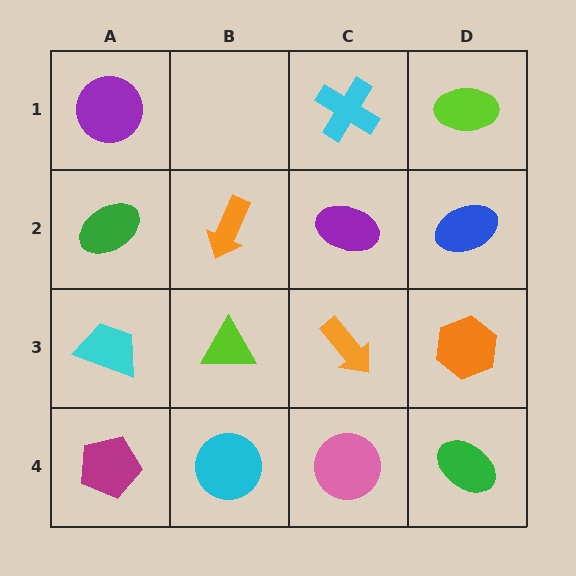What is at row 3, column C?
An orange arrow.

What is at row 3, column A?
A cyan trapezoid.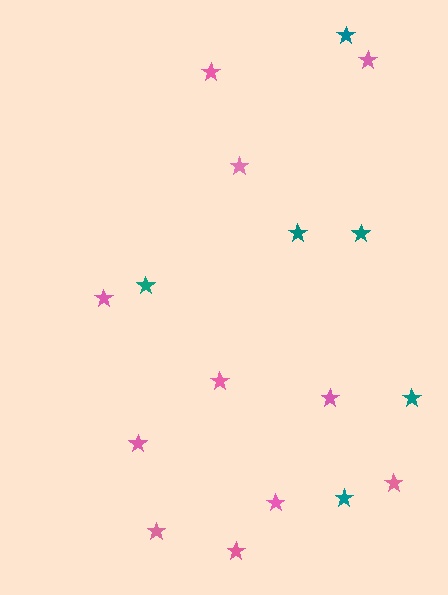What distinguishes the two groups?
There are 2 groups: one group of pink stars (11) and one group of teal stars (6).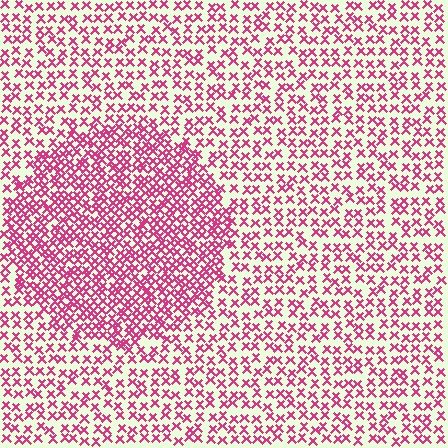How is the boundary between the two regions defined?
The boundary is defined by a change in element density (approximately 1.9x ratio). All elements are the same color, size, and shape.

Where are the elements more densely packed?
The elements are more densely packed inside the circle boundary.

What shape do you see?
I see a circle.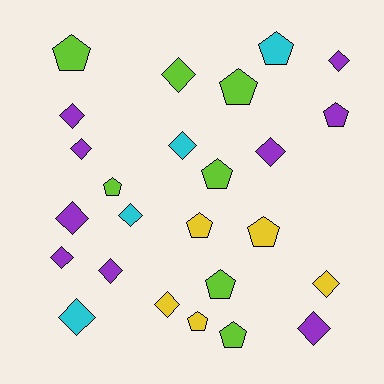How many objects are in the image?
There are 25 objects.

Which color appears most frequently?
Purple, with 9 objects.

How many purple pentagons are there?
There is 1 purple pentagon.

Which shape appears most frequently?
Diamond, with 14 objects.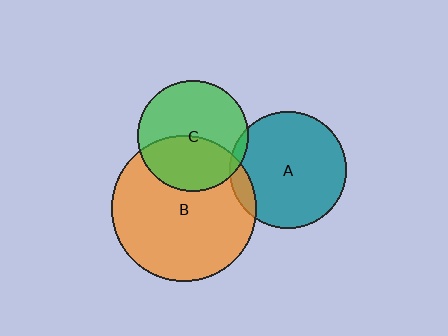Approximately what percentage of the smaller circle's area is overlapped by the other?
Approximately 40%.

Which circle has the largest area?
Circle B (orange).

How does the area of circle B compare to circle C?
Approximately 1.7 times.